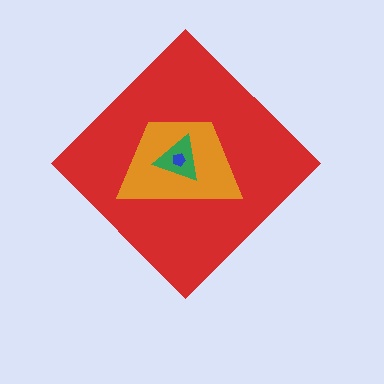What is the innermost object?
The blue pentagon.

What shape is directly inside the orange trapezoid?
The green triangle.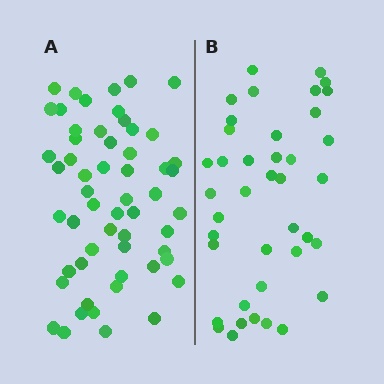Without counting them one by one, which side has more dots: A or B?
Region A (the left region) has more dots.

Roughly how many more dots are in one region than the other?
Region A has approximately 15 more dots than region B.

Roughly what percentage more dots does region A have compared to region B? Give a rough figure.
About 40% more.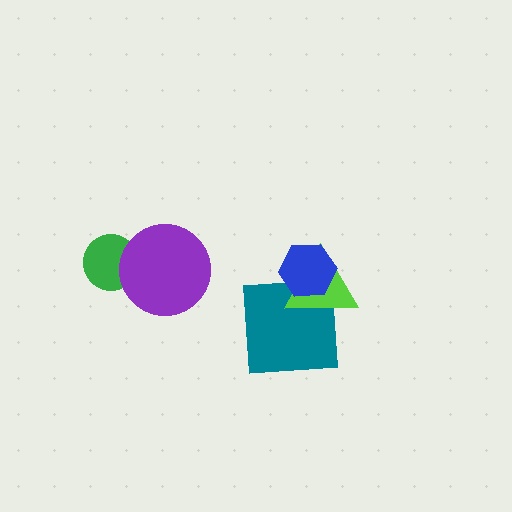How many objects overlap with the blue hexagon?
2 objects overlap with the blue hexagon.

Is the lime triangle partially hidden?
Yes, it is partially covered by another shape.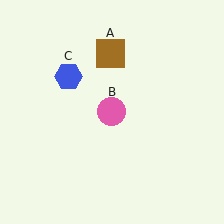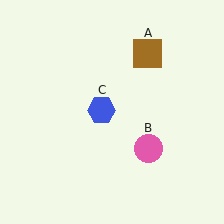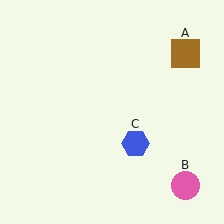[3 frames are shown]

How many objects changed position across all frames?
3 objects changed position: brown square (object A), pink circle (object B), blue hexagon (object C).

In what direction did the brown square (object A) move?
The brown square (object A) moved right.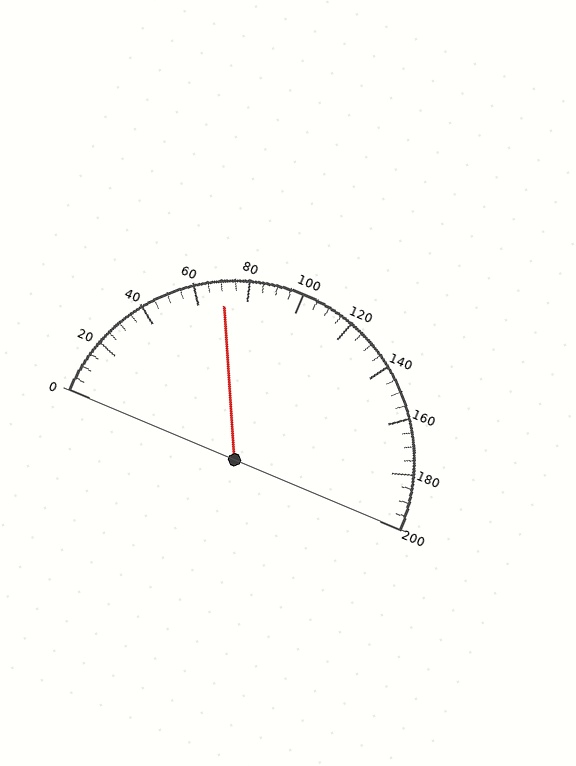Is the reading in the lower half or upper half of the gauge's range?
The reading is in the lower half of the range (0 to 200).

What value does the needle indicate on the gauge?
The needle indicates approximately 70.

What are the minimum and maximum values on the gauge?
The gauge ranges from 0 to 200.